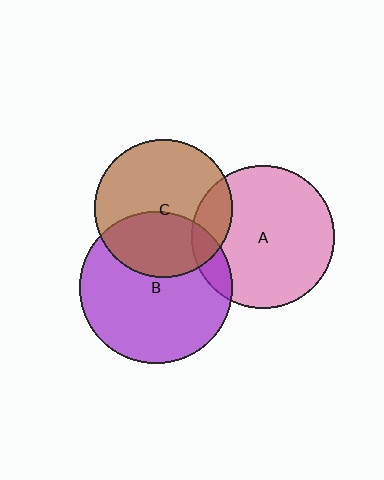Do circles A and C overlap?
Yes.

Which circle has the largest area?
Circle B (purple).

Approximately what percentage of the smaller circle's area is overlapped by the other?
Approximately 15%.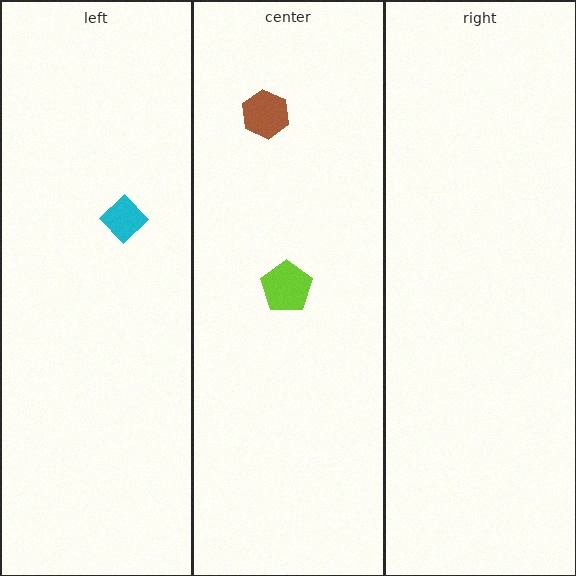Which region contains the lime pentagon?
The center region.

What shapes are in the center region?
The lime pentagon, the brown hexagon.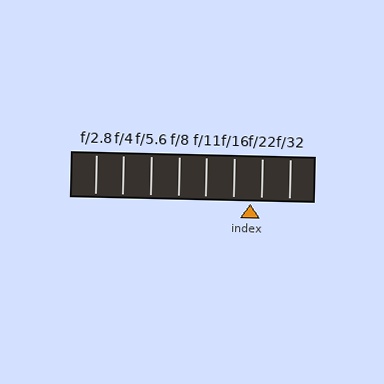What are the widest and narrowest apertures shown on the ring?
The widest aperture shown is f/2.8 and the narrowest is f/32.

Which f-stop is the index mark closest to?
The index mark is closest to f/22.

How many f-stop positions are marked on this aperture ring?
There are 8 f-stop positions marked.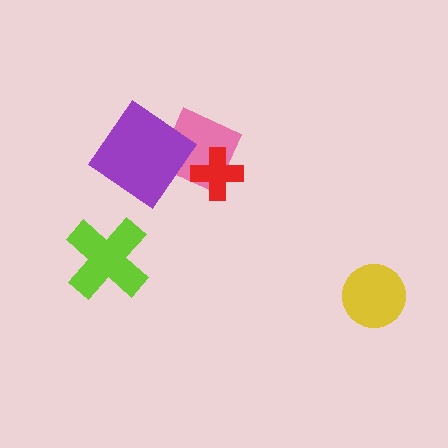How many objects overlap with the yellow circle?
0 objects overlap with the yellow circle.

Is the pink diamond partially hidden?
Yes, it is partially covered by another shape.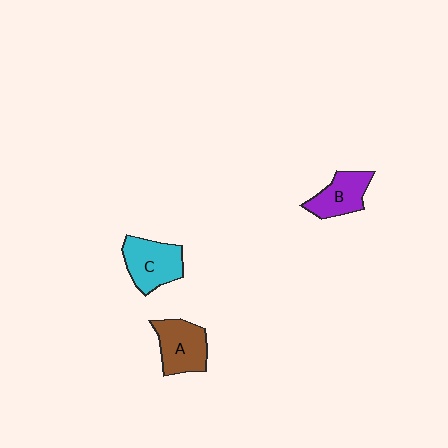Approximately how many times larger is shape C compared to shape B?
Approximately 1.2 times.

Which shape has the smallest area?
Shape B (purple).